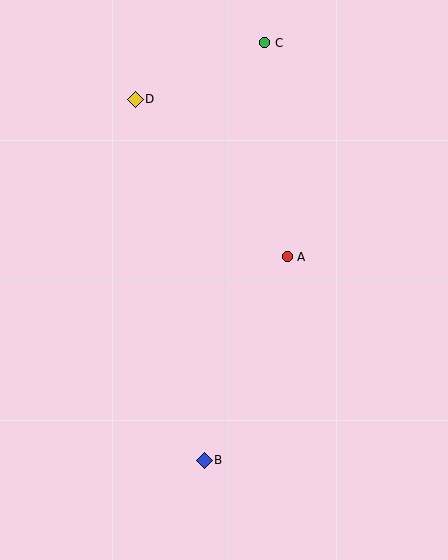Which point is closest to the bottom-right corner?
Point B is closest to the bottom-right corner.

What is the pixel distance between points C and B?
The distance between C and B is 422 pixels.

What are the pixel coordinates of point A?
Point A is at (287, 257).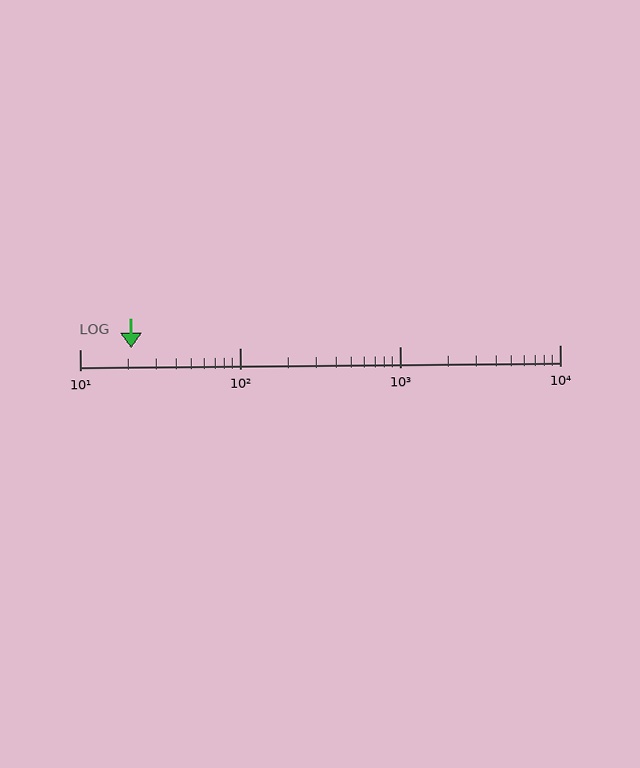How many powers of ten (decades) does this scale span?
The scale spans 3 decades, from 10 to 10000.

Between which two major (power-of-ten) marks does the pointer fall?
The pointer is between 10 and 100.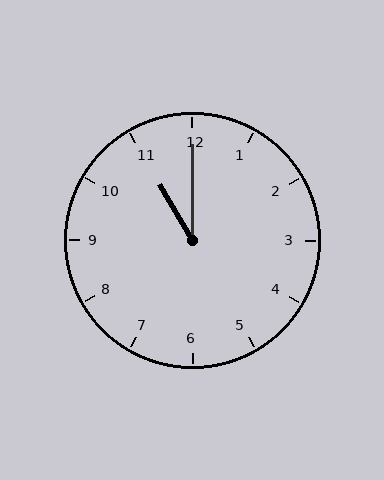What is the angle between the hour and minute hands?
Approximately 30 degrees.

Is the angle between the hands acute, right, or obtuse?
It is acute.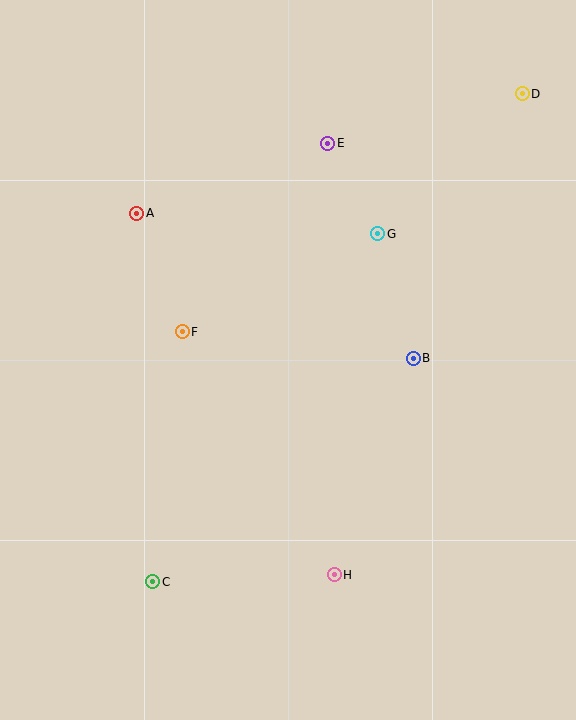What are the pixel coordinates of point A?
Point A is at (137, 213).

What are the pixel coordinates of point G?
Point G is at (378, 234).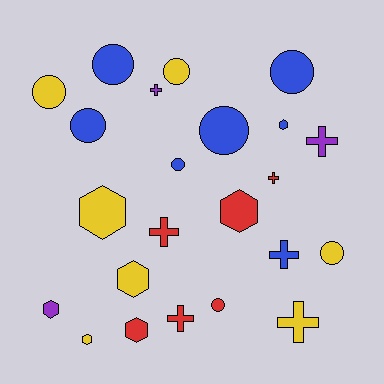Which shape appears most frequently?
Circle, with 9 objects.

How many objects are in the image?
There are 23 objects.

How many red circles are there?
There is 1 red circle.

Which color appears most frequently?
Yellow, with 7 objects.